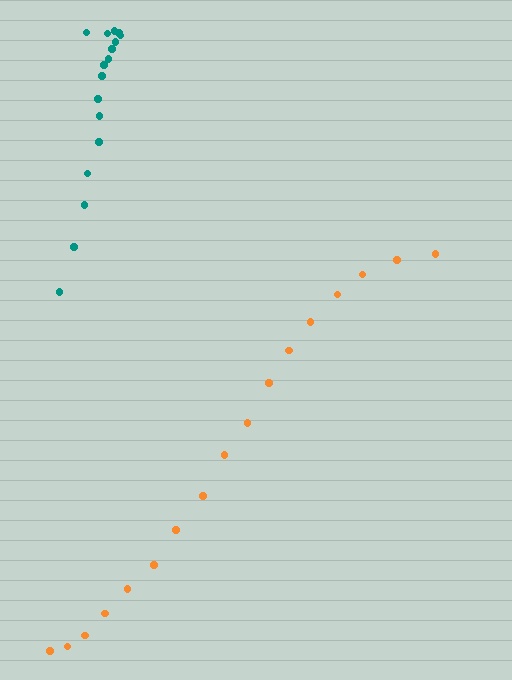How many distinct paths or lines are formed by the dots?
There are 2 distinct paths.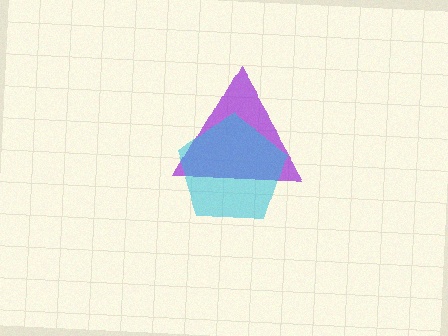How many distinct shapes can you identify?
There are 2 distinct shapes: a purple triangle, a cyan pentagon.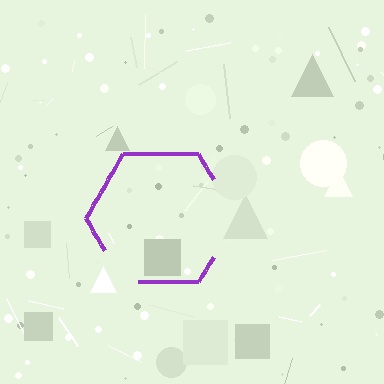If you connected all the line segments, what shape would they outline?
They would outline a hexagon.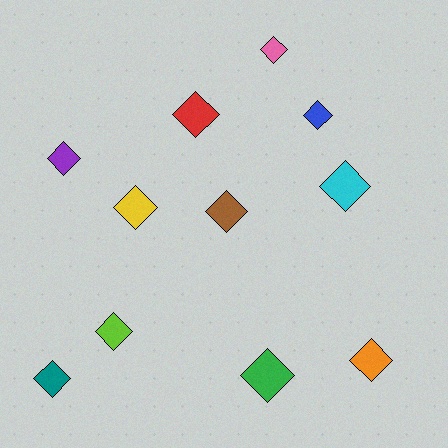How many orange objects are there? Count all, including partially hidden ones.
There is 1 orange object.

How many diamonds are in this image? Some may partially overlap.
There are 11 diamonds.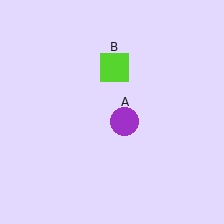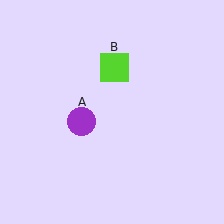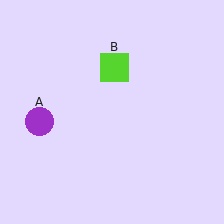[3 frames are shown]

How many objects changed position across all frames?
1 object changed position: purple circle (object A).